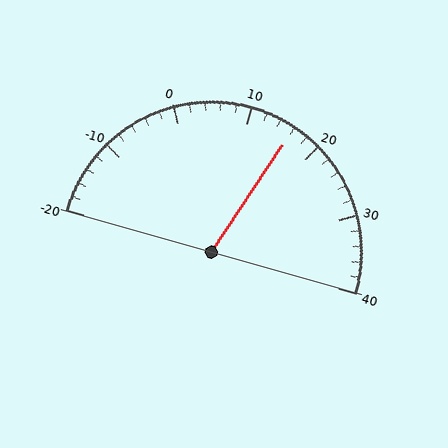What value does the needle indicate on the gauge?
The needle indicates approximately 16.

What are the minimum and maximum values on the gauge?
The gauge ranges from -20 to 40.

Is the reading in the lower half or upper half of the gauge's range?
The reading is in the upper half of the range (-20 to 40).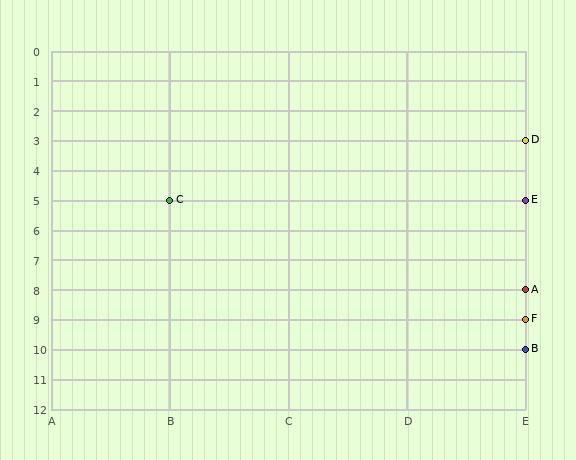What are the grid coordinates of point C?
Point C is at grid coordinates (B, 5).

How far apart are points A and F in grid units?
Points A and F are 1 row apart.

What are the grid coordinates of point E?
Point E is at grid coordinates (E, 5).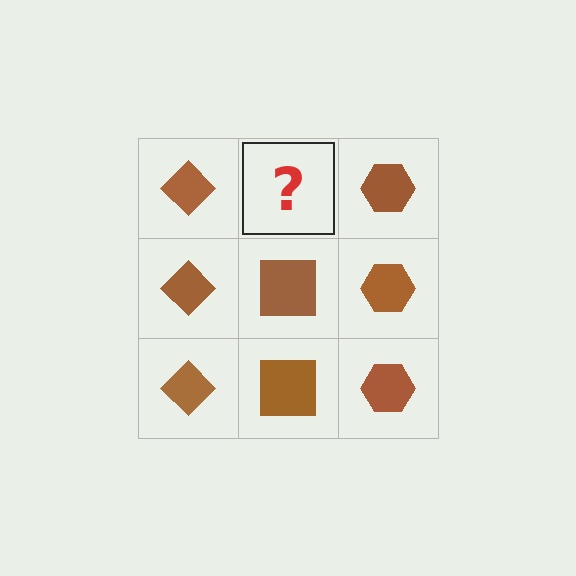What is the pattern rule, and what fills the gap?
The rule is that each column has a consistent shape. The gap should be filled with a brown square.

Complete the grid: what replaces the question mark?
The question mark should be replaced with a brown square.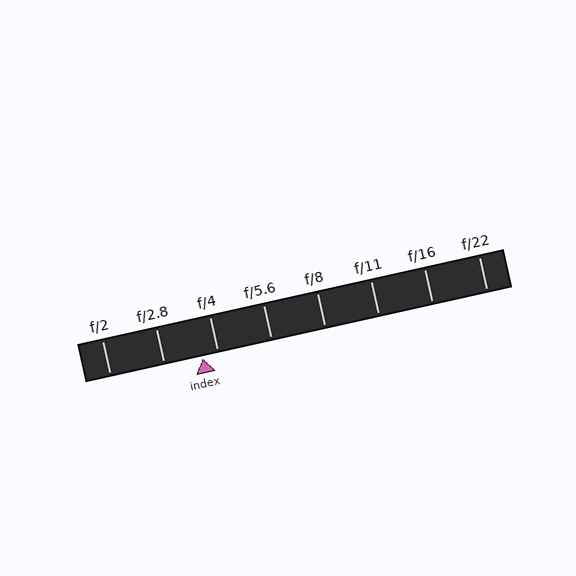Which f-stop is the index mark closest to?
The index mark is closest to f/4.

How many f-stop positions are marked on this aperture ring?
There are 8 f-stop positions marked.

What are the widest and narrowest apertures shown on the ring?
The widest aperture shown is f/2 and the narrowest is f/22.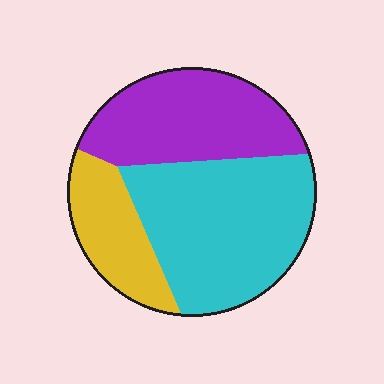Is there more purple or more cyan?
Cyan.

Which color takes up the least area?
Yellow, at roughly 20%.